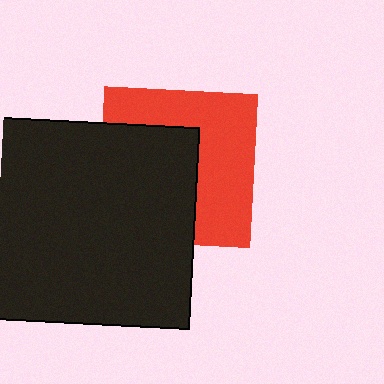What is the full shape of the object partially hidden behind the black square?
The partially hidden object is a red square.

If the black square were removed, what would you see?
You would see the complete red square.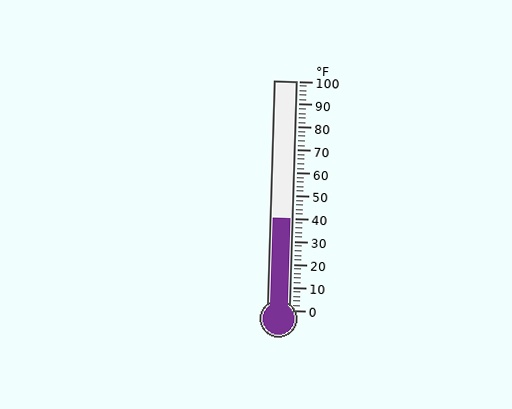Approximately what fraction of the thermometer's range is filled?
The thermometer is filled to approximately 40% of its range.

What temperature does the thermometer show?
The thermometer shows approximately 40°F.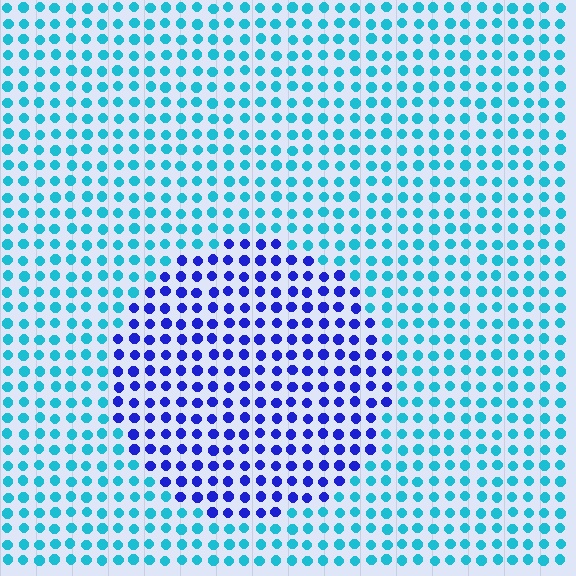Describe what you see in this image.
The image is filled with small cyan elements in a uniform arrangement. A circle-shaped region is visible where the elements are tinted to a slightly different hue, forming a subtle color boundary.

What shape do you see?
I see a circle.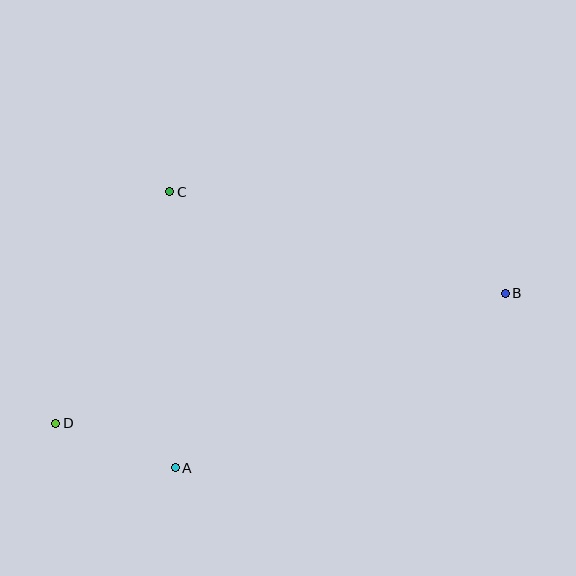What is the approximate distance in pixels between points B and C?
The distance between B and C is approximately 350 pixels.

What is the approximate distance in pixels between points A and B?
The distance between A and B is approximately 373 pixels.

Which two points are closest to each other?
Points A and D are closest to each other.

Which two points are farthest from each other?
Points B and D are farthest from each other.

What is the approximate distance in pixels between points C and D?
The distance between C and D is approximately 258 pixels.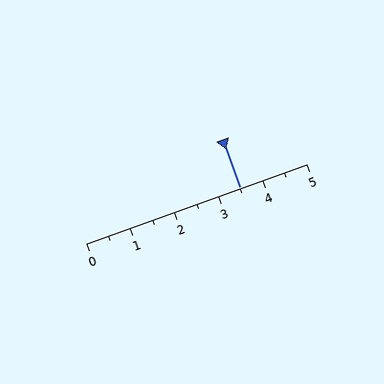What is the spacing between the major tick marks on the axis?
The major ticks are spaced 1 apart.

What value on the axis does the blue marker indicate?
The marker indicates approximately 3.5.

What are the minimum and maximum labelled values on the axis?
The axis runs from 0 to 5.